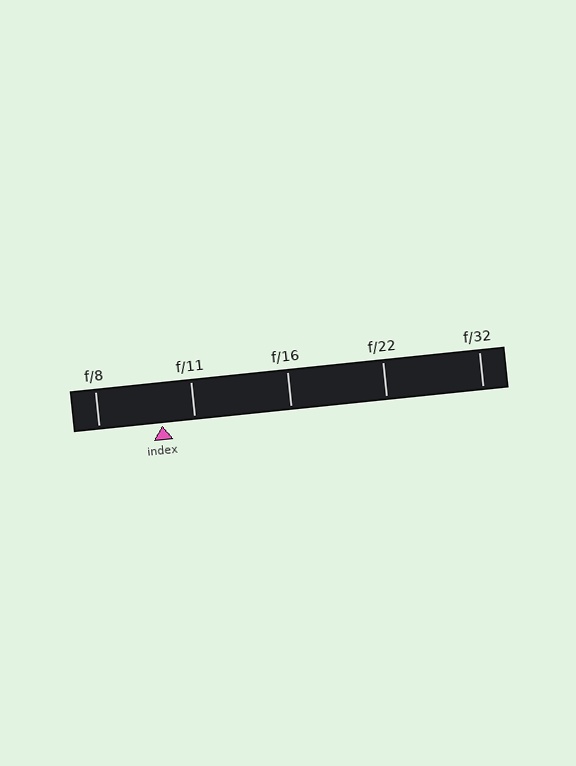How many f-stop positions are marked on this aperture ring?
There are 5 f-stop positions marked.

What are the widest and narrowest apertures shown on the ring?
The widest aperture shown is f/8 and the narrowest is f/32.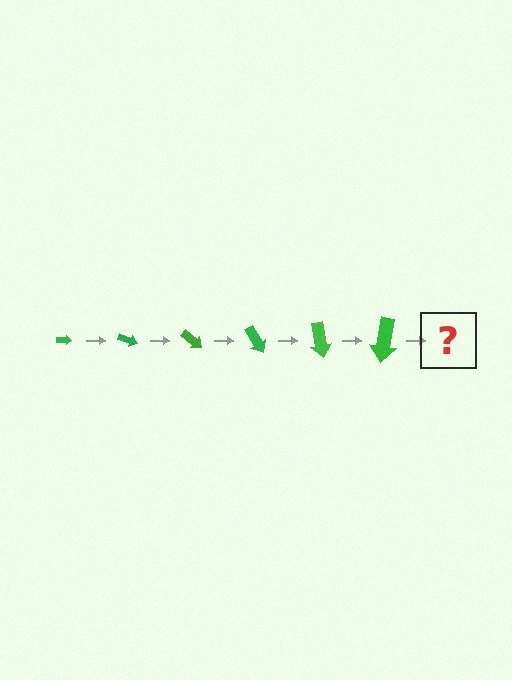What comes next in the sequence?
The next element should be an arrow, larger than the previous one and rotated 120 degrees from the start.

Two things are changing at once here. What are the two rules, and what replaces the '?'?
The two rules are that the arrow grows larger each step and it rotates 20 degrees each step. The '?' should be an arrow, larger than the previous one and rotated 120 degrees from the start.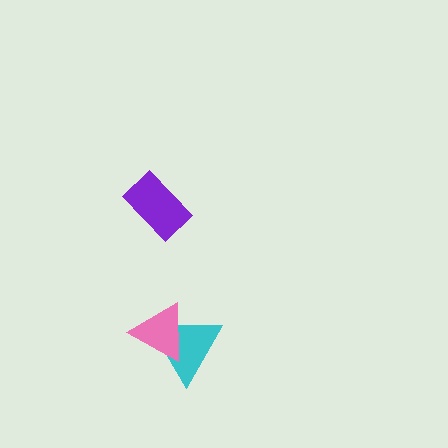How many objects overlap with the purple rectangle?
0 objects overlap with the purple rectangle.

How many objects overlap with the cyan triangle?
1 object overlaps with the cyan triangle.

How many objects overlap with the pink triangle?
1 object overlaps with the pink triangle.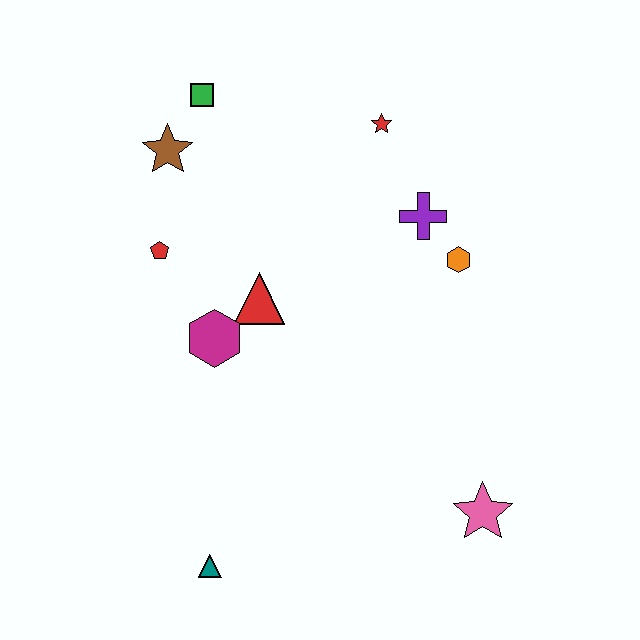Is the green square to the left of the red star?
Yes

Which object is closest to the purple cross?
The orange hexagon is closest to the purple cross.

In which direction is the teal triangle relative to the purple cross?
The teal triangle is below the purple cross.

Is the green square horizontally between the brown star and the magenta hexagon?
Yes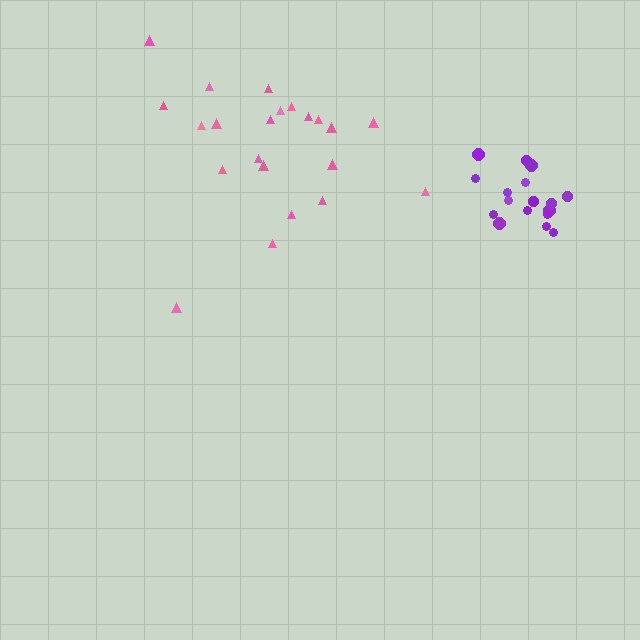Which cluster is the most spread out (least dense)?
Pink.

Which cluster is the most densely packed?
Purple.